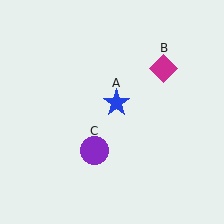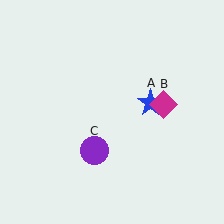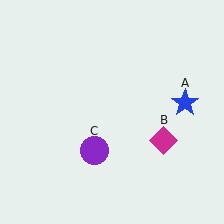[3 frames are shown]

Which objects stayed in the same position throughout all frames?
Purple circle (object C) remained stationary.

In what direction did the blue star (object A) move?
The blue star (object A) moved right.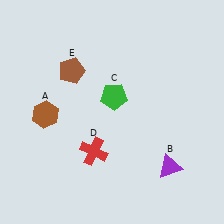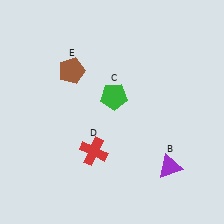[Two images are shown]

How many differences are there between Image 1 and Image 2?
There is 1 difference between the two images.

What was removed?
The brown hexagon (A) was removed in Image 2.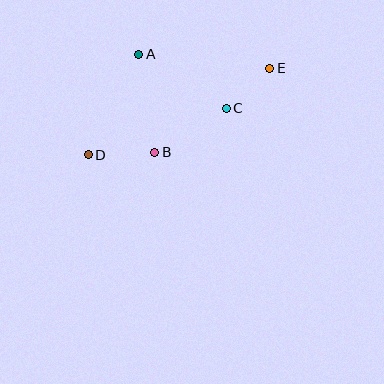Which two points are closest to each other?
Points C and E are closest to each other.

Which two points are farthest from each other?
Points D and E are farthest from each other.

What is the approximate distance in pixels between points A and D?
The distance between A and D is approximately 112 pixels.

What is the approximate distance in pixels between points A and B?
The distance between A and B is approximately 99 pixels.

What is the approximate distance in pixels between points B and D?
The distance between B and D is approximately 67 pixels.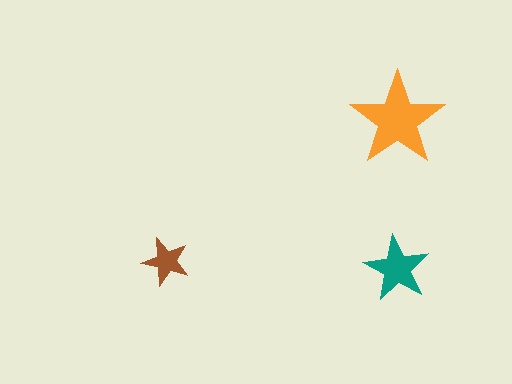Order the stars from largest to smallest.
the orange one, the teal one, the brown one.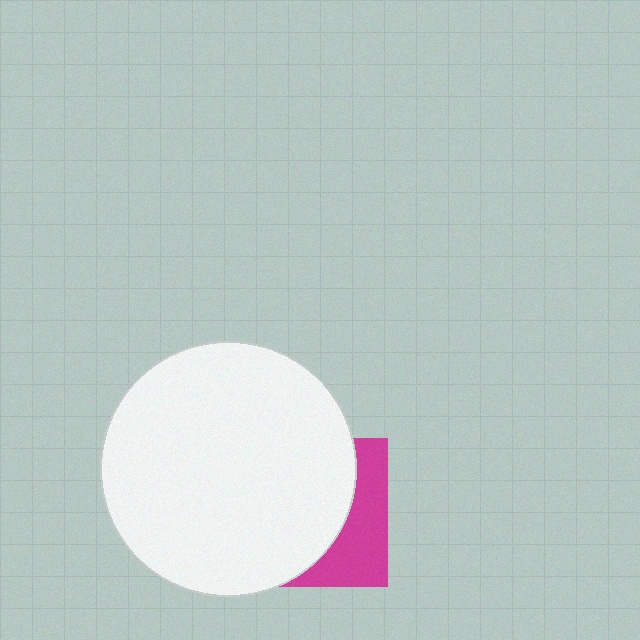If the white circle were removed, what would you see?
You would see the complete magenta square.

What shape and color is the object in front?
The object in front is a white circle.